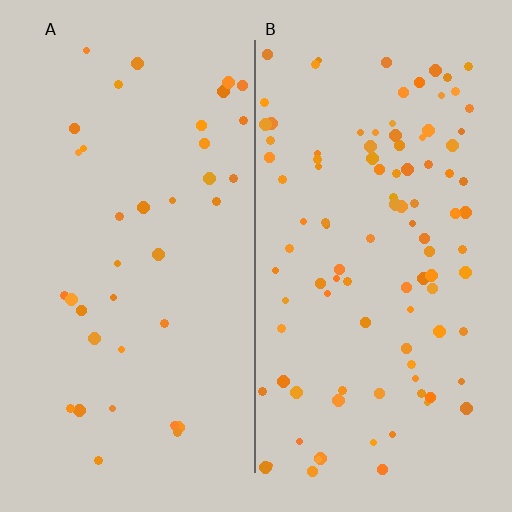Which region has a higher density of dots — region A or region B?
B (the right).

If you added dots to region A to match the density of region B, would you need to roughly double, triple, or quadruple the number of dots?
Approximately triple.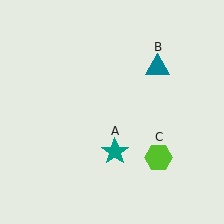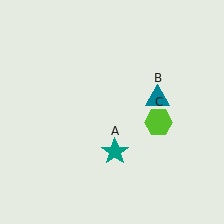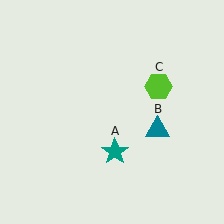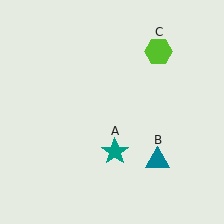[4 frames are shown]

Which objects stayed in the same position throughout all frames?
Teal star (object A) remained stationary.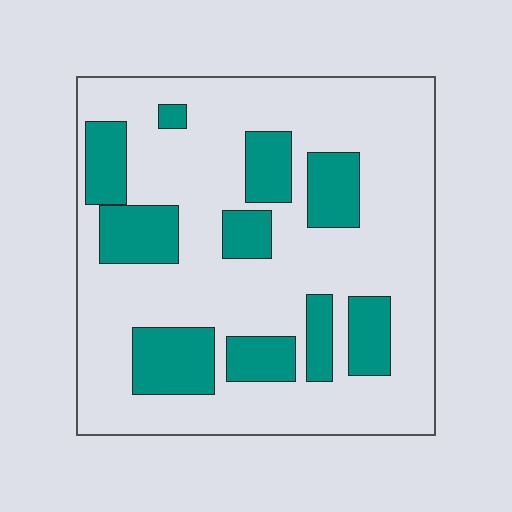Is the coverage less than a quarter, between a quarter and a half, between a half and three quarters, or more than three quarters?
Between a quarter and a half.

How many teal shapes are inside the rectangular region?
10.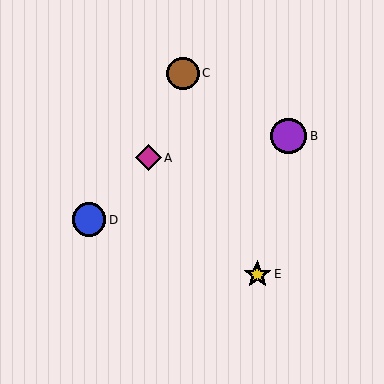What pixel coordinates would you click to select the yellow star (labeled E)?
Click at (257, 274) to select the yellow star E.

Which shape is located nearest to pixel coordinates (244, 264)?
The yellow star (labeled E) at (257, 274) is nearest to that location.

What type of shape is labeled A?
Shape A is a magenta diamond.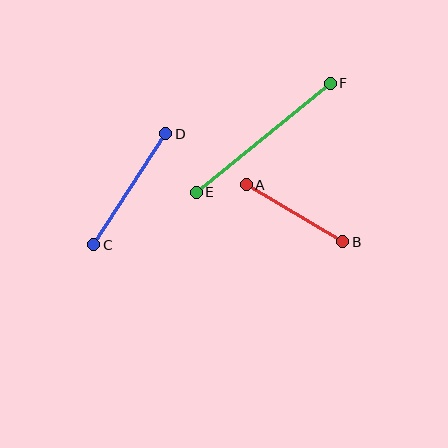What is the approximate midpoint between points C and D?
The midpoint is at approximately (130, 189) pixels.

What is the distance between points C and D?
The distance is approximately 132 pixels.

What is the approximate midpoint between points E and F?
The midpoint is at approximately (263, 138) pixels.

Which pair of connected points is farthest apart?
Points E and F are farthest apart.